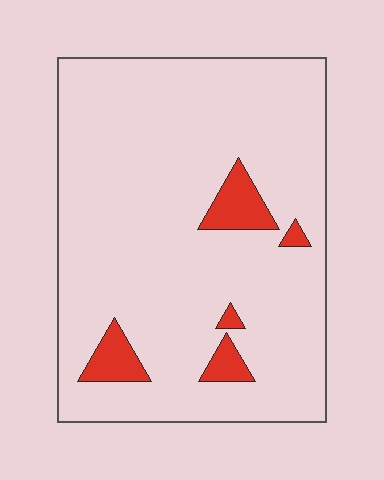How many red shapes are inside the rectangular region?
5.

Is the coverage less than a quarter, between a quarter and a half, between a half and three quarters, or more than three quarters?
Less than a quarter.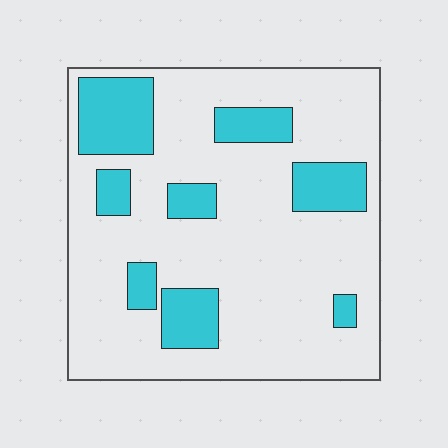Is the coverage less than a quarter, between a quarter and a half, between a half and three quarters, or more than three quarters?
Less than a quarter.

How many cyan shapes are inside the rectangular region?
8.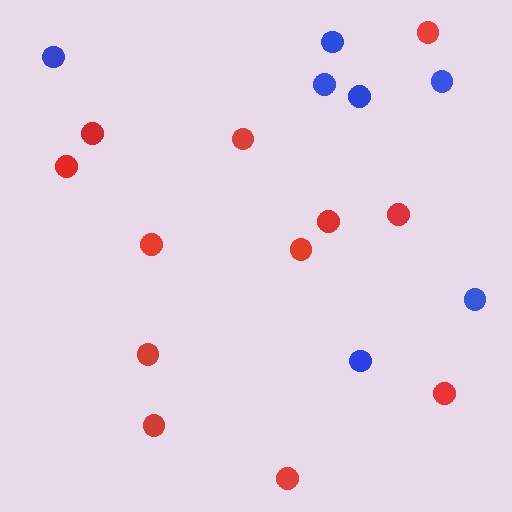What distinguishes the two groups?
There are 2 groups: one group of red circles (12) and one group of blue circles (7).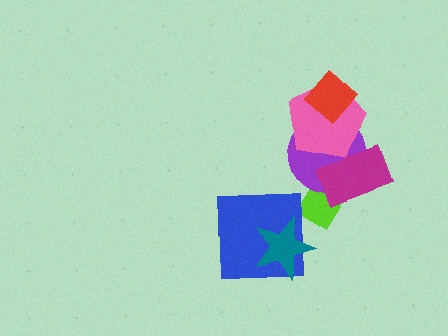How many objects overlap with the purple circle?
4 objects overlap with the purple circle.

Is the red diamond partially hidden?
No, no other shape covers it.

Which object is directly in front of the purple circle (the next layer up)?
The magenta rectangle is directly in front of the purple circle.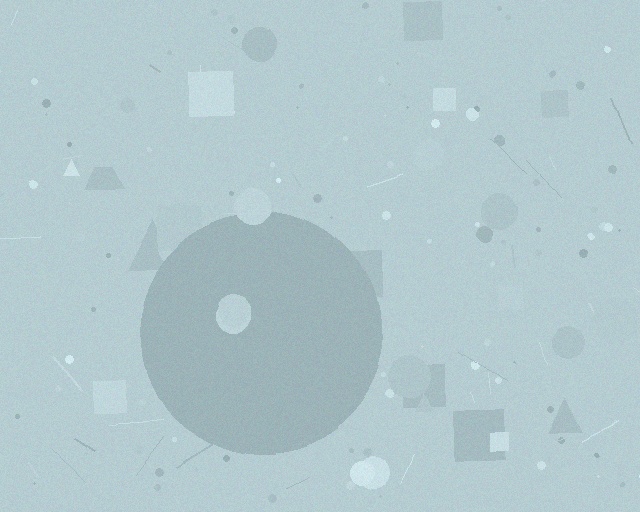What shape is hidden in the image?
A circle is hidden in the image.